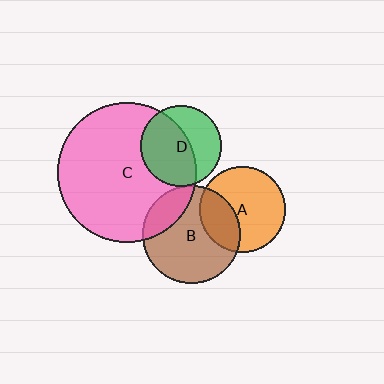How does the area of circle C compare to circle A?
Approximately 2.6 times.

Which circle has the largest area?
Circle C (pink).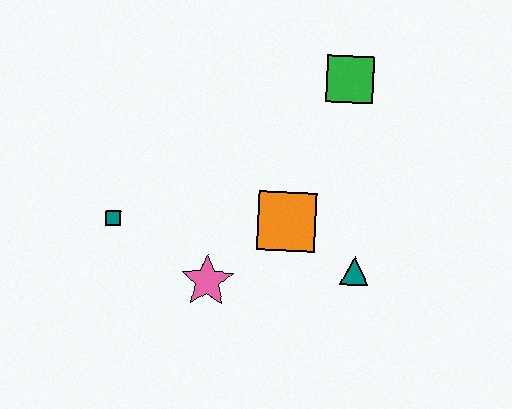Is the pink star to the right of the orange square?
No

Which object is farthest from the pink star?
The green square is farthest from the pink star.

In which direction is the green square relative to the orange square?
The green square is above the orange square.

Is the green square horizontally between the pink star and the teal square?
No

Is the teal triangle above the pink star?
Yes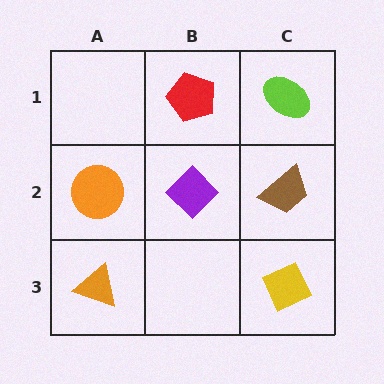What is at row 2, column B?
A purple diamond.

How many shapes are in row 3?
2 shapes.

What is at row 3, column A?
An orange triangle.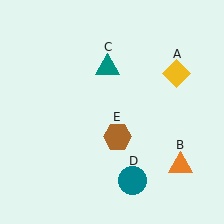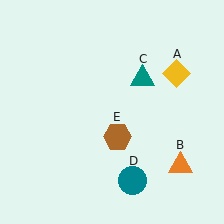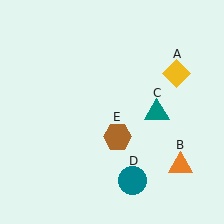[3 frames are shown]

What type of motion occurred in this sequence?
The teal triangle (object C) rotated clockwise around the center of the scene.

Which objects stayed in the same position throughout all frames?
Yellow diamond (object A) and orange triangle (object B) and teal circle (object D) and brown hexagon (object E) remained stationary.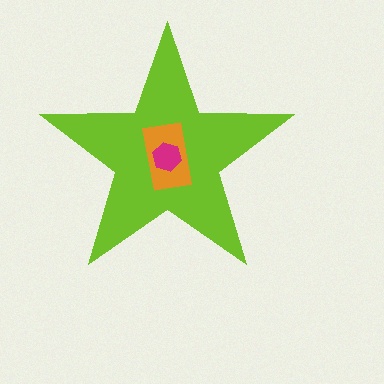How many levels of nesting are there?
3.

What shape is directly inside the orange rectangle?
The magenta hexagon.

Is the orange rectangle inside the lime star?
Yes.